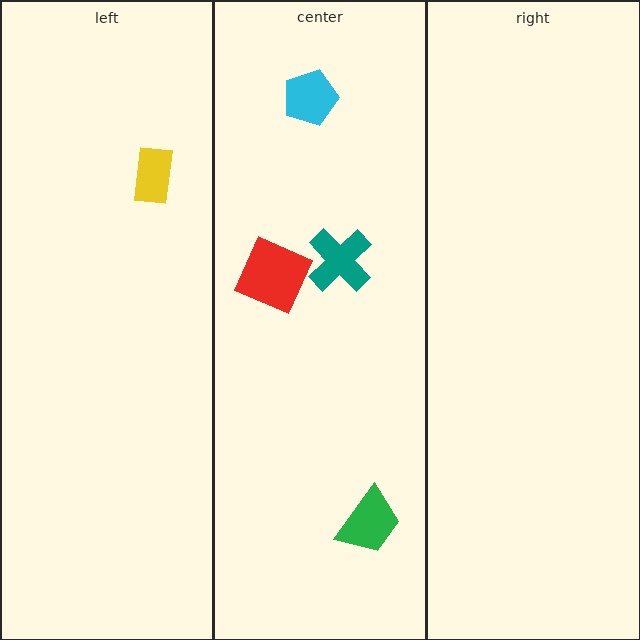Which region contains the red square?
The center region.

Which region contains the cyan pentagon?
The center region.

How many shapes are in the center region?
4.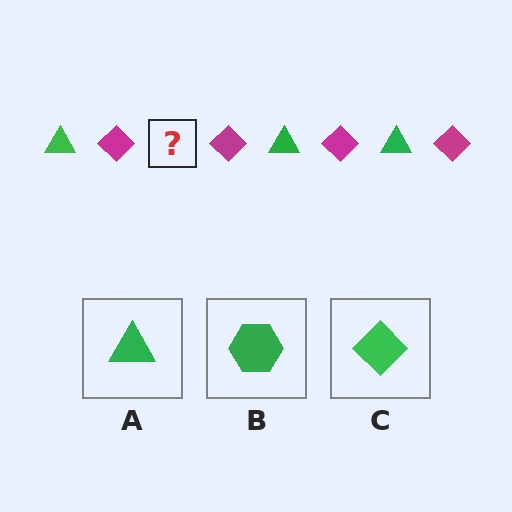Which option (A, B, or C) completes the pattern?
A.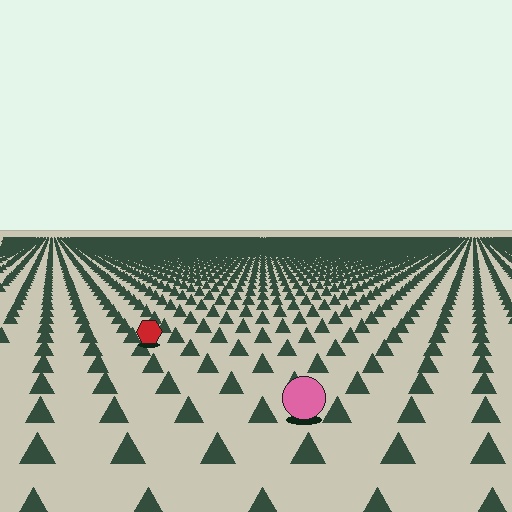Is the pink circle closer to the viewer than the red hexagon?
Yes. The pink circle is closer — you can tell from the texture gradient: the ground texture is coarser near it.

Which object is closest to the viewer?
The pink circle is closest. The texture marks near it are larger and more spread out.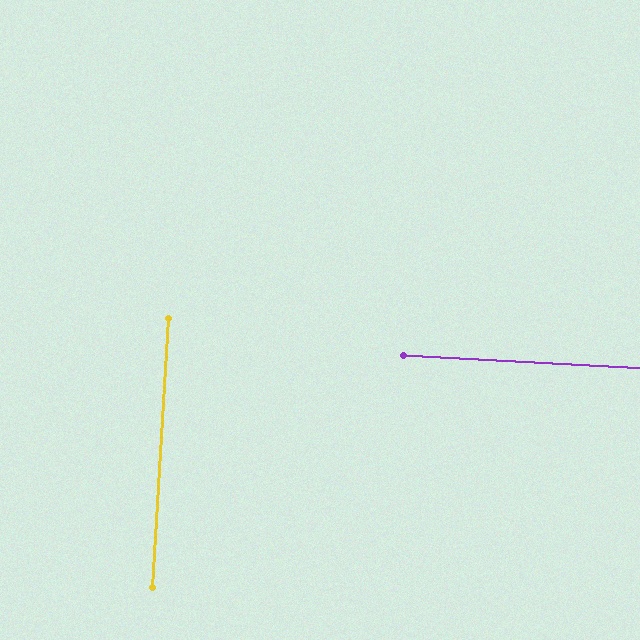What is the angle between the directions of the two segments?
Approximately 90 degrees.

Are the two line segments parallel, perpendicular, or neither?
Perpendicular — they meet at approximately 90°.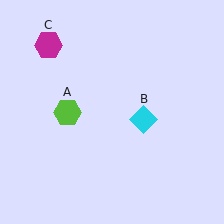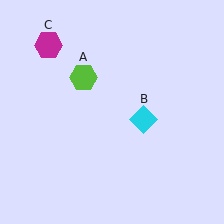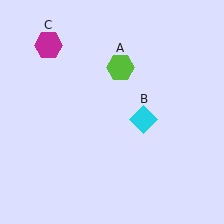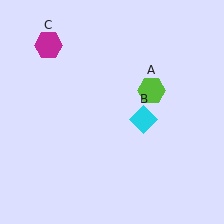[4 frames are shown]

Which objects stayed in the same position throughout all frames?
Cyan diamond (object B) and magenta hexagon (object C) remained stationary.